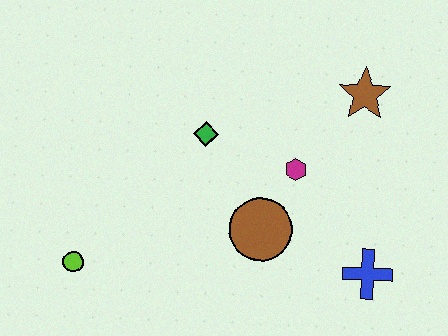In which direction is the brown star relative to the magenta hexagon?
The brown star is above the magenta hexagon.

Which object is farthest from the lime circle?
The brown star is farthest from the lime circle.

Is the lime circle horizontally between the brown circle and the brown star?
No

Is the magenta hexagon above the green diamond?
No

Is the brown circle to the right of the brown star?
No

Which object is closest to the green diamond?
The magenta hexagon is closest to the green diamond.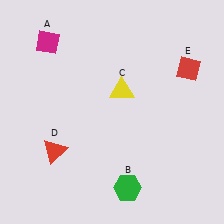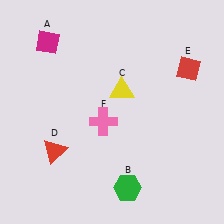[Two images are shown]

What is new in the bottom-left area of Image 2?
A pink cross (F) was added in the bottom-left area of Image 2.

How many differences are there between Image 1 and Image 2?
There is 1 difference between the two images.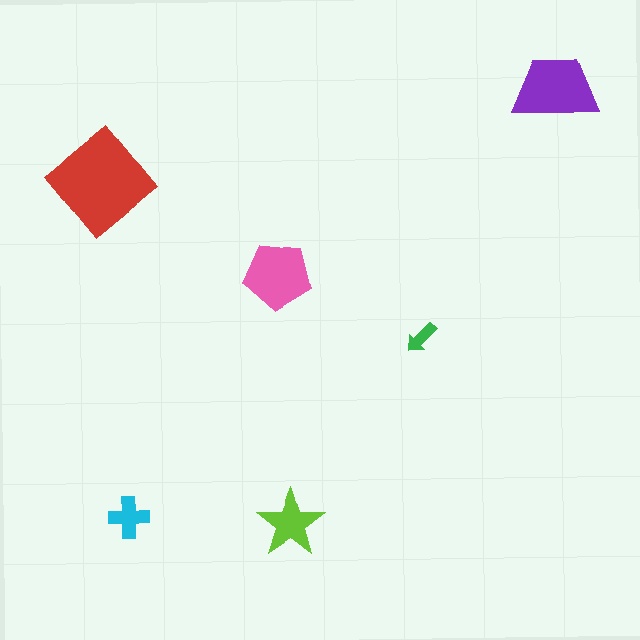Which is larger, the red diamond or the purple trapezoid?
The red diamond.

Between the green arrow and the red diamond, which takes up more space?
The red diamond.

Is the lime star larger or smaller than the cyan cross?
Larger.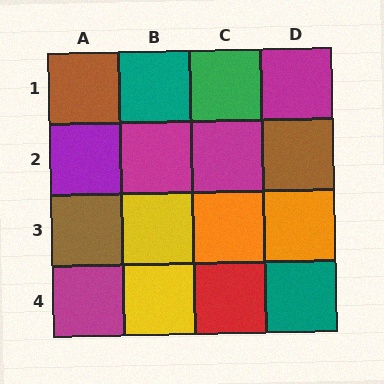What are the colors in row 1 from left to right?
Brown, teal, green, magenta.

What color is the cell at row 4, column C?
Red.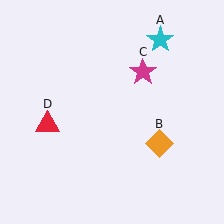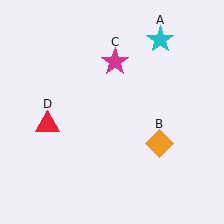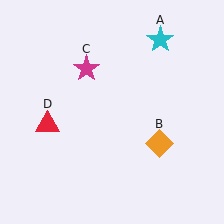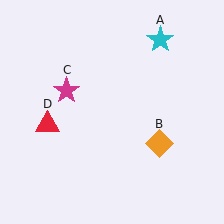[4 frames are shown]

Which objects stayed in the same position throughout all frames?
Cyan star (object A) and orange diamond (object B) and red triangle (object D) remained stationary.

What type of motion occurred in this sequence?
The magenta star (object C) rotated counterclockwise around the center of the scene.